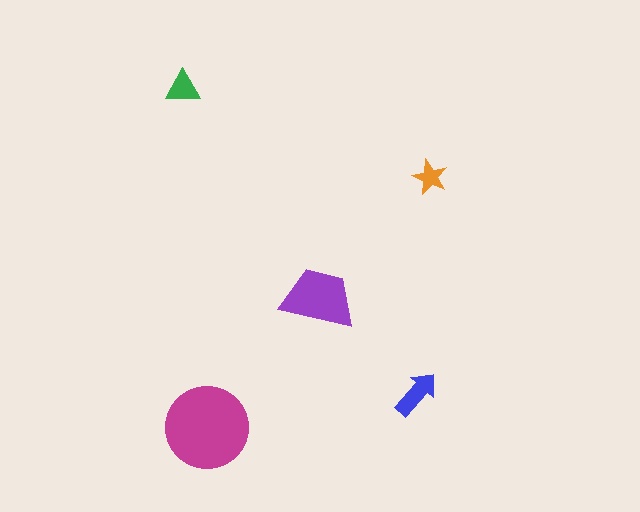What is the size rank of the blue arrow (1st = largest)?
3rd.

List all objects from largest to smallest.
The magenta circle, the purple trapezoid, the blue arrow, the green triangle, the orange star.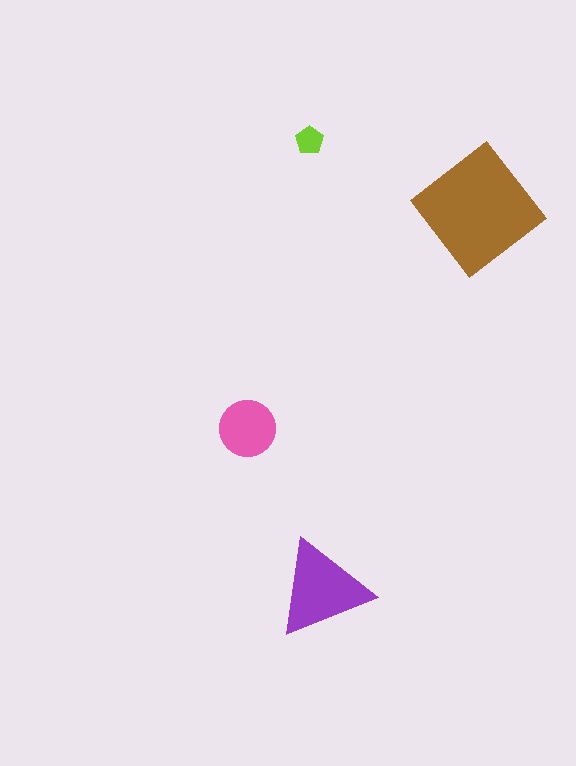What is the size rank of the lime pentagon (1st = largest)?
4th.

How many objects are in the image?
There are 4 objects in the image.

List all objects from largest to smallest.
The brown diamond, the purple triangle, the pink circle, the lime pentagon.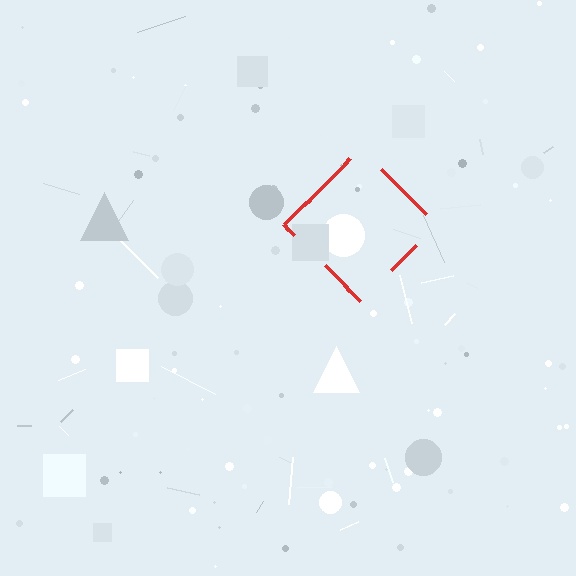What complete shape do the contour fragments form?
The contour fragments form a diamond.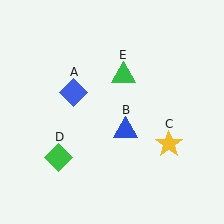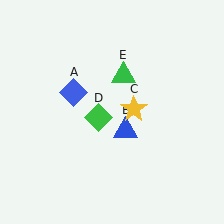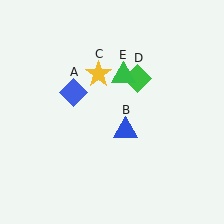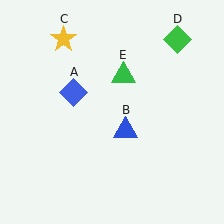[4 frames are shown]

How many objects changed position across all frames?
2 objects changed position: yellow star (object C), green diamond (object D).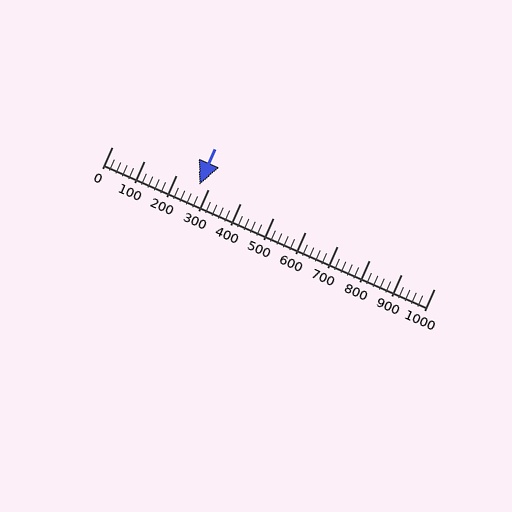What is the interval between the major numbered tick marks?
The major tick marks are spaced 100 units apart.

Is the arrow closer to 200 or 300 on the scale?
The arrow is closer to 300.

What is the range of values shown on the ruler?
The ruler shows values from 0 to 1000.